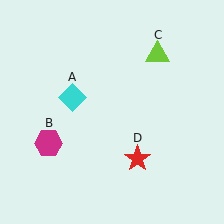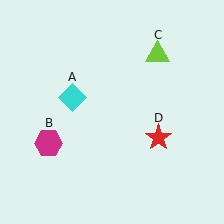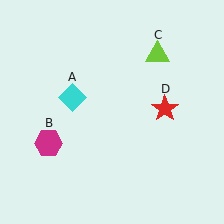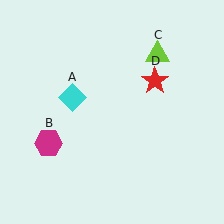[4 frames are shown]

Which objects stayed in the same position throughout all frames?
Cyan diamond (object A) and magenta hexagon (object B) and lime triangle (object C) remained stationary.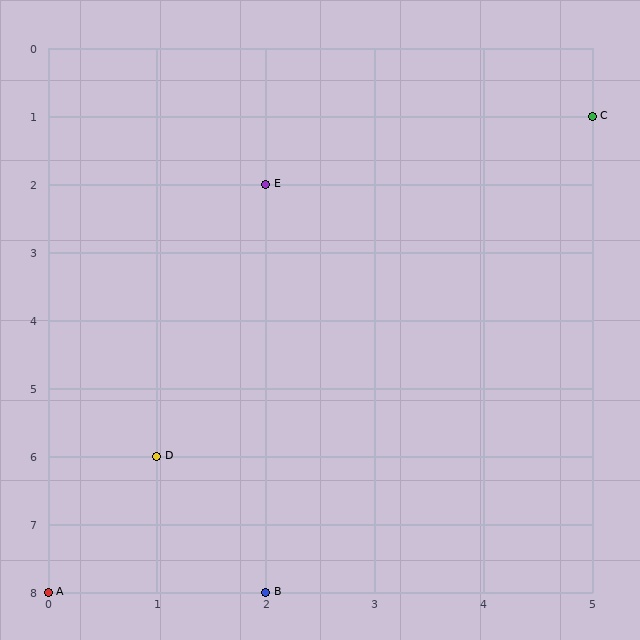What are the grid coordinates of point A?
Point A is at grid coordinates (0, 8).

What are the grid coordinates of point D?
Point D is at grid coordinates (1, 6).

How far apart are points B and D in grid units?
Points B and D are 1 column and 2 rows apart (about 2.2 grid units diagonally).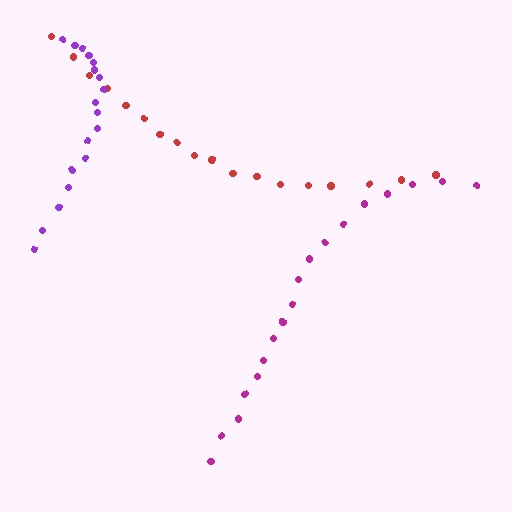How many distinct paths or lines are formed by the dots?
There are 3 distinct paths.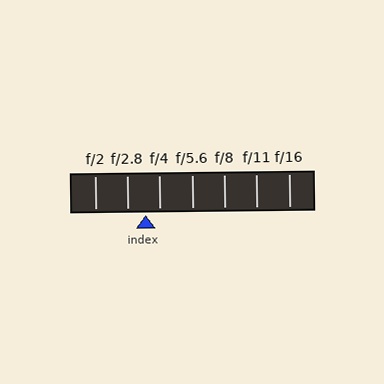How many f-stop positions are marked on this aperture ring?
There are 7 f-stop positions marked.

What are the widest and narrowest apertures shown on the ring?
The widest aperture shown is f/2 and the narrowest is f/16.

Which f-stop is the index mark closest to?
The index mark is closest to f/4.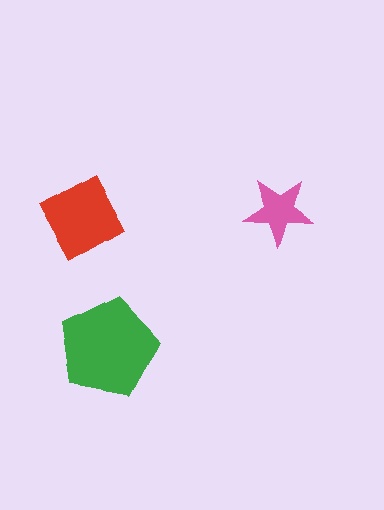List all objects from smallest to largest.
The pink star, the red diamond, the green pentagon.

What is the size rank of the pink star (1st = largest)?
3rd.